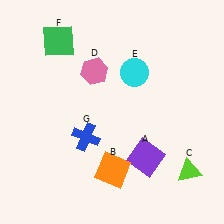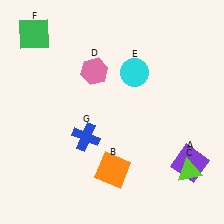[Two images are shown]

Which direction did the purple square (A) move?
The purple square (A) moved right.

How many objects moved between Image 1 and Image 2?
2 objects moved between the two images.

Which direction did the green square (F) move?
The green square (F) moved left.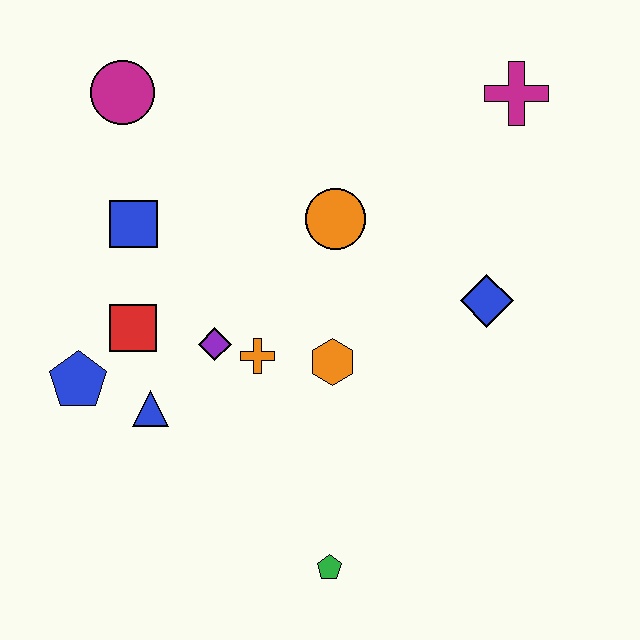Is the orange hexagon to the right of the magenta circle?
Yes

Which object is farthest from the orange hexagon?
The magenta circle is farthest from the orange hexagon.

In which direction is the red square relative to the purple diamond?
The red square is to the left of the purple diamond.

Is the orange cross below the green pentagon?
No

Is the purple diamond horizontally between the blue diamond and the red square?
Yes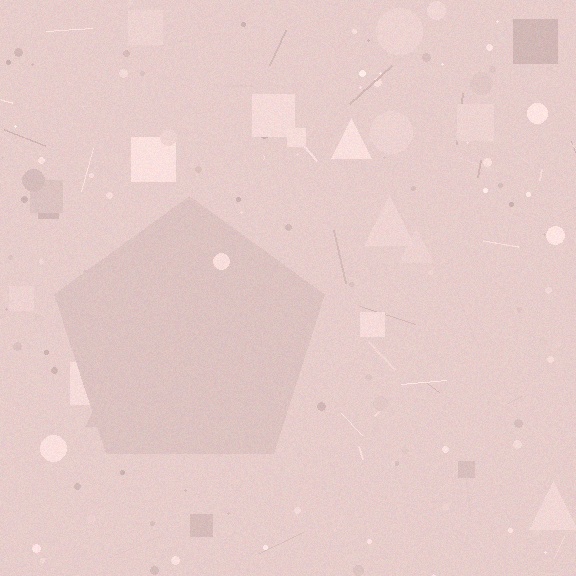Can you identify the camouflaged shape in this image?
The camouflaged shape is a pentagon.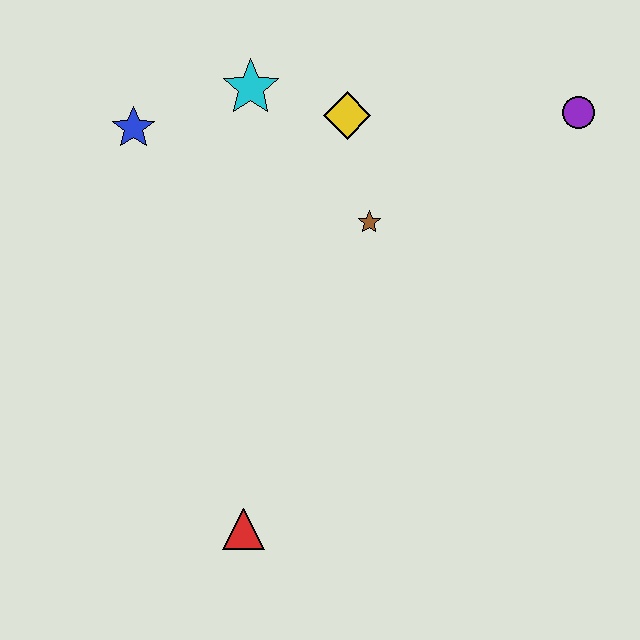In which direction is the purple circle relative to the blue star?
The purple circle is to the right of the blue star.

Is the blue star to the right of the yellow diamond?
No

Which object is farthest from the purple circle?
The red triangle is farthest from the purple circle.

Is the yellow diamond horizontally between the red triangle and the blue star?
No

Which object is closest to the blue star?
The cyan star is closest to the blue star.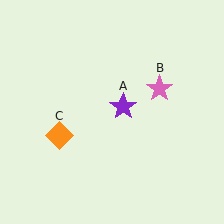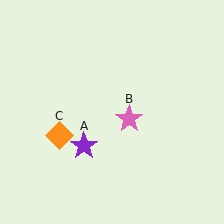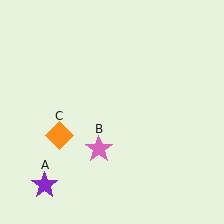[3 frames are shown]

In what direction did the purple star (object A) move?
The purple star (object A) moved down and to the left.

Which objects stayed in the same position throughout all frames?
Orange diamond (object C) remained stationary.